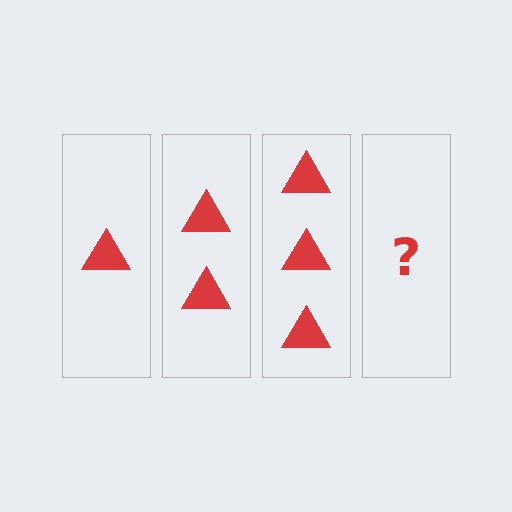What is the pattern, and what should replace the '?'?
The pattern is that each step adds one more triangle. The '?' should be 4 triangles.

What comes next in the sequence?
The next element should be 4 triangles.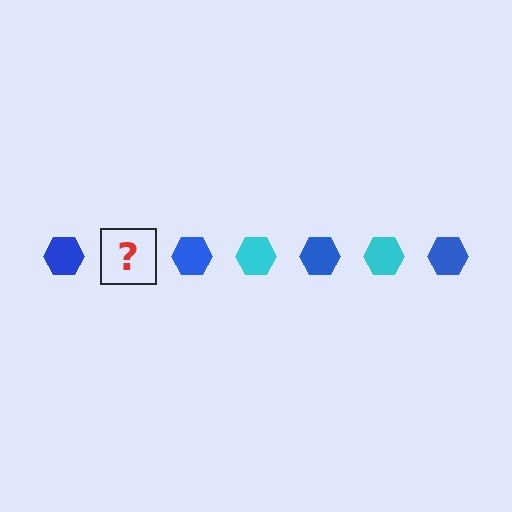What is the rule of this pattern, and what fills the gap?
The rule is that the pattern cycles through blue, cyan hexagons. The gap should be filled with a cyan hexagon.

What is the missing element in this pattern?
The missing element is a cyan hexagon.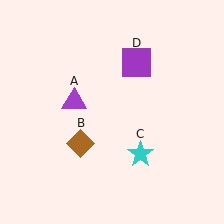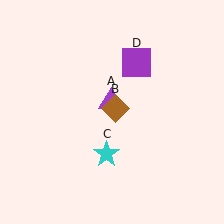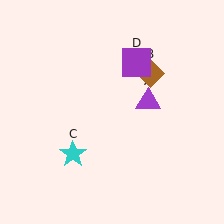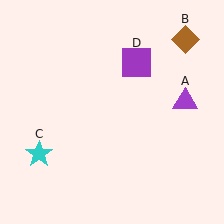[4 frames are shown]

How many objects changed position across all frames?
3 objects changed position: purple triangle (object A), brown diamond (object B), cyan star (object C).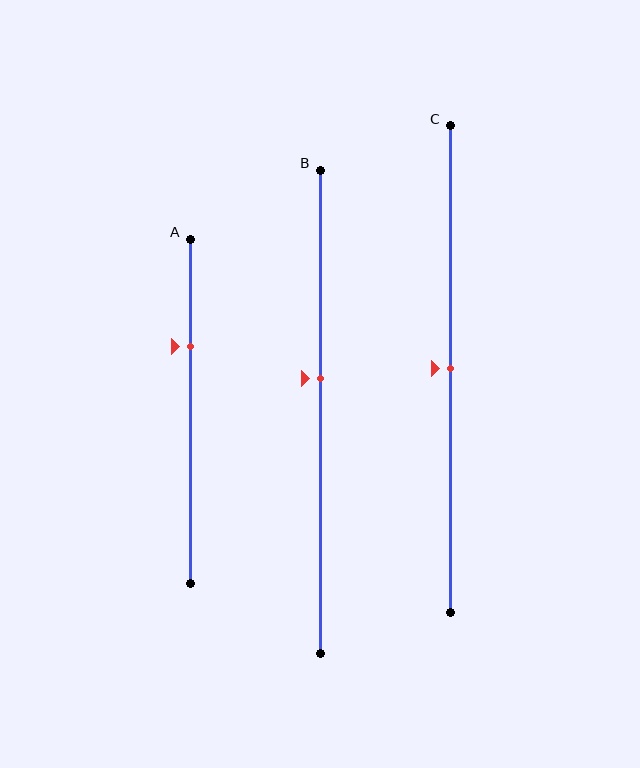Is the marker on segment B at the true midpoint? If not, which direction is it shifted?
No, the marker on segment B is shifted upward by about 7% of the segment length.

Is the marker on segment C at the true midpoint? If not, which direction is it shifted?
Yes, the marker on segment C is at the true midpoint.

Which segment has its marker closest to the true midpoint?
Segment C has its marker closest to the true midpoint.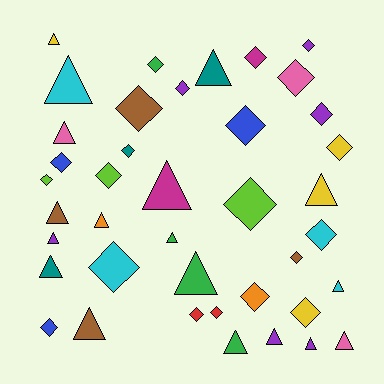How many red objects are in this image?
There are 2 red objects.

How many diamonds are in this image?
There are 22 diamonds.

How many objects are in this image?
There are 40 objects.